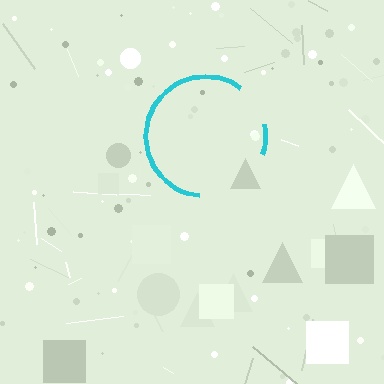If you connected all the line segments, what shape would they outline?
They would outline a circle.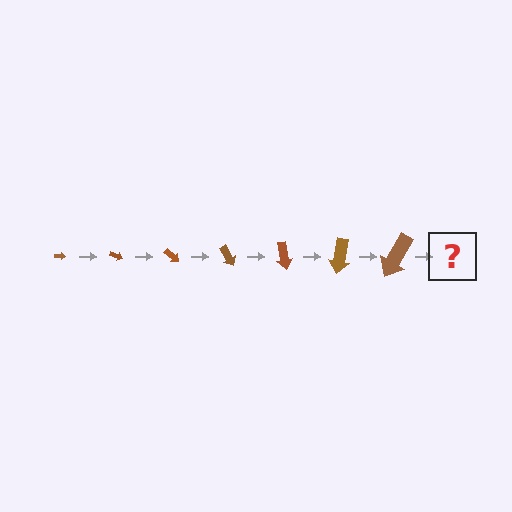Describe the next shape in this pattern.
It should be an arrow, larger than the previous one and rotated 140 degrees from the start.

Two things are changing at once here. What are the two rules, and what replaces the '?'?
The two rules are that the arrow grows larger each step and it rotates 20 degrees each step. The '?' should be an arrow, larger than the previous one and rotated 140 degrees from the start.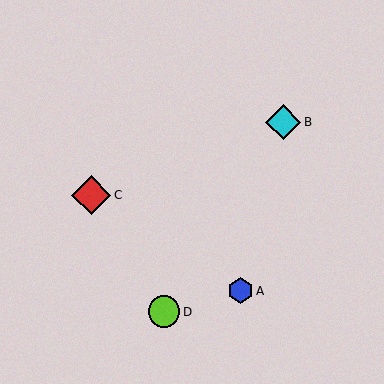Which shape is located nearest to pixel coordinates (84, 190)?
The red diamond (labeled C) at (91, 195) is nearest to that location.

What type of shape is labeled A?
Shape A is a blue hexagon.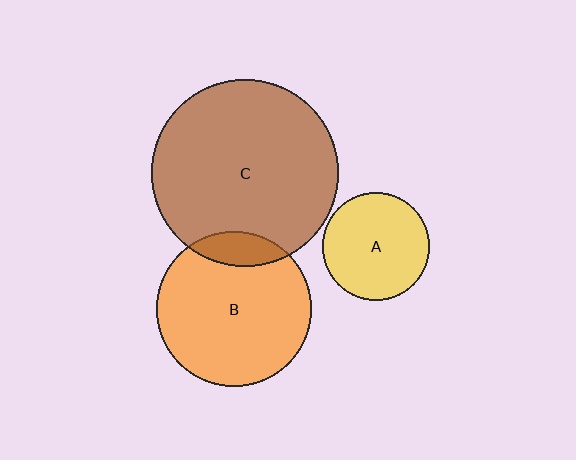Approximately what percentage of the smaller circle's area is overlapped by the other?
Approximately 15%.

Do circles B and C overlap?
Yes.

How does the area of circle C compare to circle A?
Approximately 3.0 times.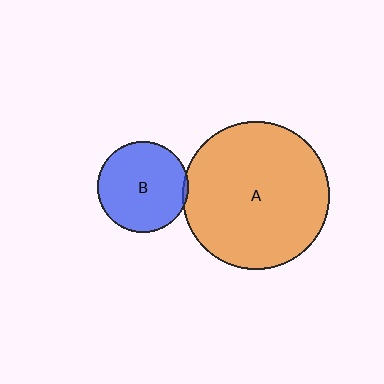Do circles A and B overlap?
Yes.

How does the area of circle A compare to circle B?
Approximately 2.6 times.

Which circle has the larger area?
Circle A (orange).